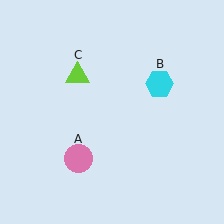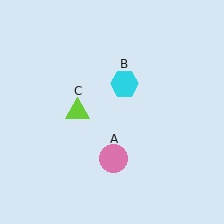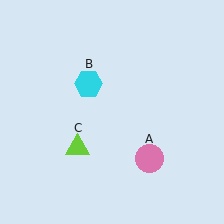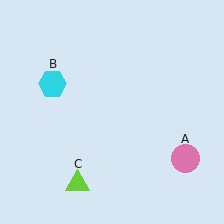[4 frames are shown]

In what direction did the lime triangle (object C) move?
The lime triangle (object C) moved down.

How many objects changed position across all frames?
3 objects changed position: pink circle (object A), cyan hexagon (object B), lime triangle (object C).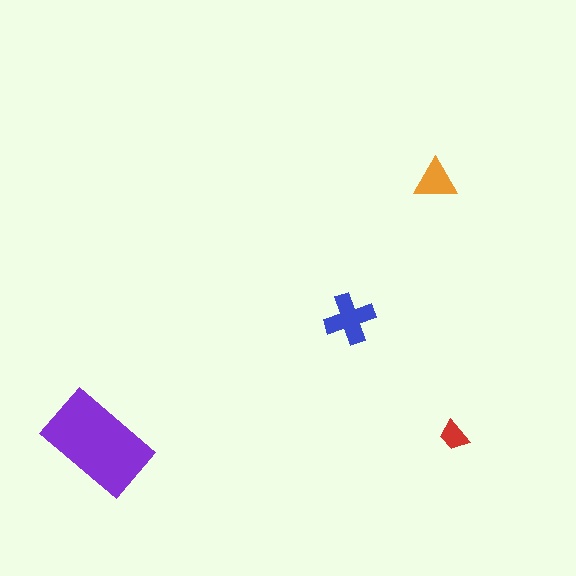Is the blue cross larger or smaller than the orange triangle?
Larger.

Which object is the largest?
The purple rectangle.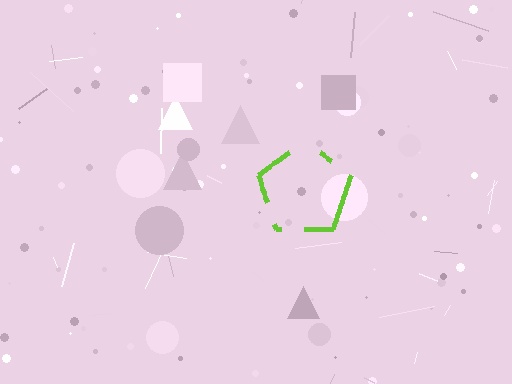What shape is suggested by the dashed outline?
The dashed outline suggests a pentagon.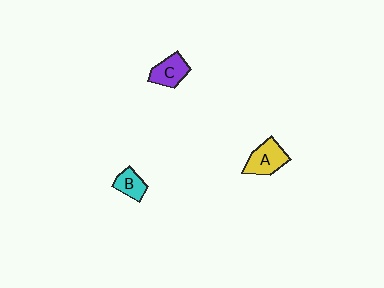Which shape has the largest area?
Shape A (yellow).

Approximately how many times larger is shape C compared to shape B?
Approximately 1.3 times.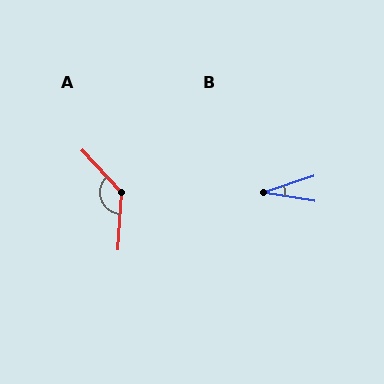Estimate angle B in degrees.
Approximately 27 degrees.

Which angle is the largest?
A, at approximately 133 degrees.